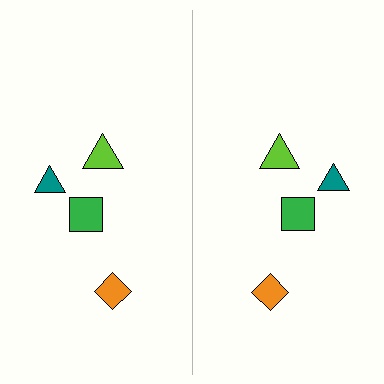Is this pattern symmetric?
Yes, this pattern has bilateral (reflection) symmetry.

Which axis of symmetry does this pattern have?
The pattern has a vertical axis of symmetry running through the center of the image.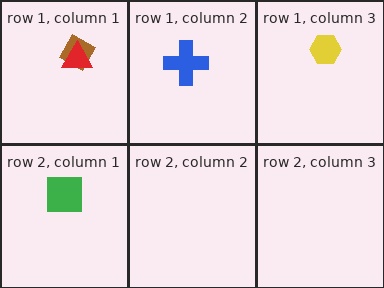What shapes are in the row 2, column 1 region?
The green square.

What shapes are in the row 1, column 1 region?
The brown diamond, the red triangle.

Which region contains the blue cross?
The row 1, column 2 region.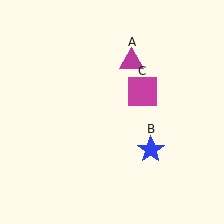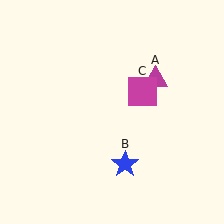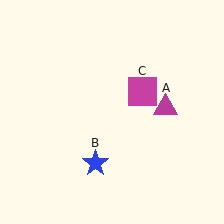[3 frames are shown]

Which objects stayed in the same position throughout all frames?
Magenta square (object C) remained stationary.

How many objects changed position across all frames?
2 objects changed position: magenta triangle (object A), blue star (object B).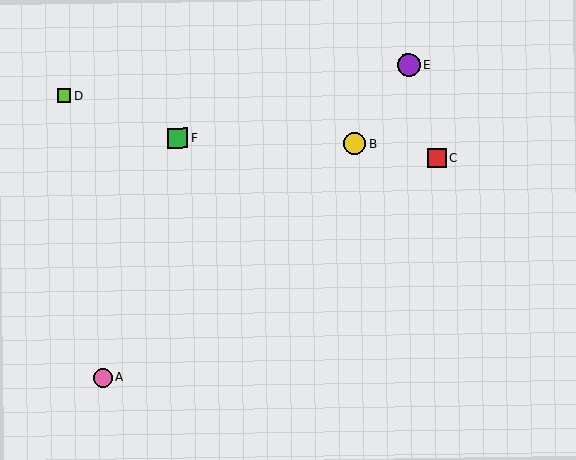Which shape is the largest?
The purple circle (labeled E) is the largest.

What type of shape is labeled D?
Shape D is a lime square.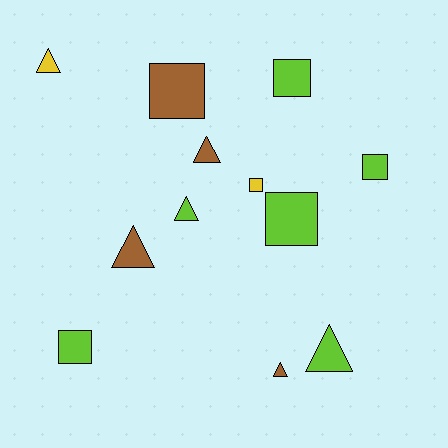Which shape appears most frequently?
Triangle, with 6 objects.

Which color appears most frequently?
Lime, with 6 objects.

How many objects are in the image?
There are 12 objects.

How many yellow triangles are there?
There is 1 yellow triangle.